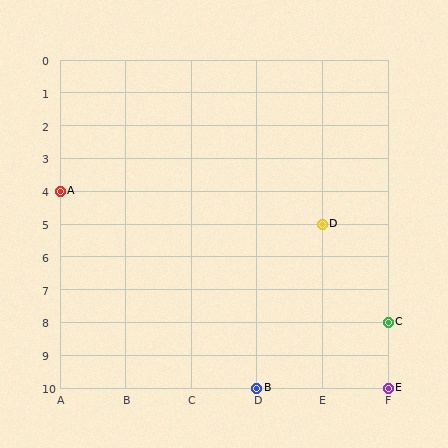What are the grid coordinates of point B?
Point B is at grid coordinates (D, 10).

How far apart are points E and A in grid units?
Points E and A are 5 columns and 6 rows apart (about 7.8 grid units diagonally).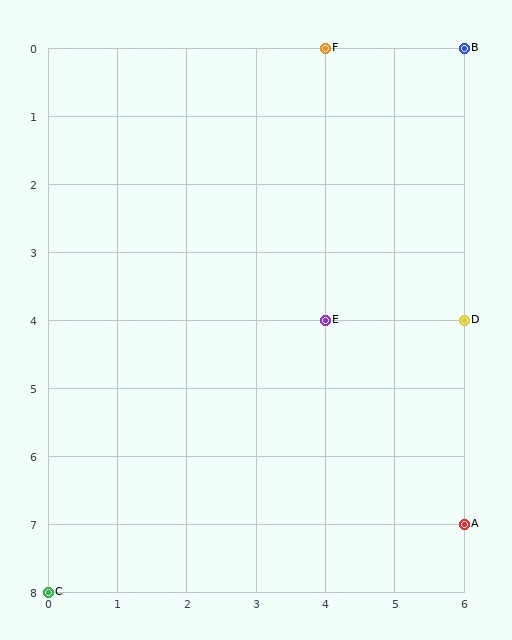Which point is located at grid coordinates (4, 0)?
Point F is at (4, 0).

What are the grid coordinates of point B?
Point B is at grid coordinates (6, 0).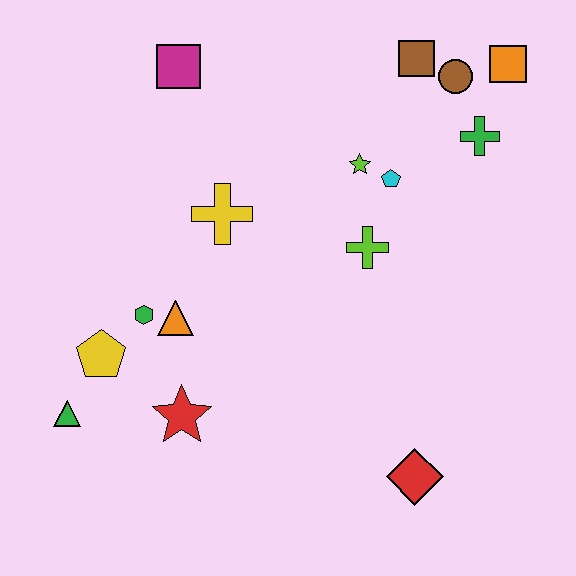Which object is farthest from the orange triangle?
The orange square is farthest from the orange triangle.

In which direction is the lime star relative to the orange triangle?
The lime star is to the right of the orange triangle.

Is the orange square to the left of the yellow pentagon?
No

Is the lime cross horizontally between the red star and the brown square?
Yes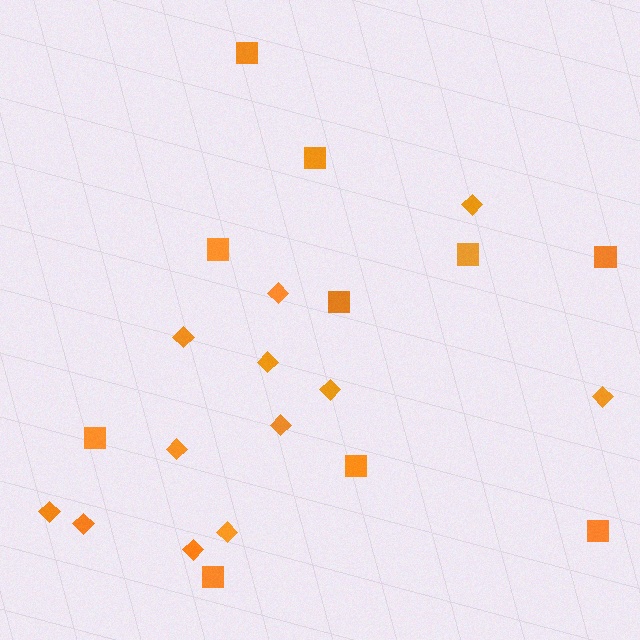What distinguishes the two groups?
There are 2 groups: one group of diamonds (12) and one group of squares (10).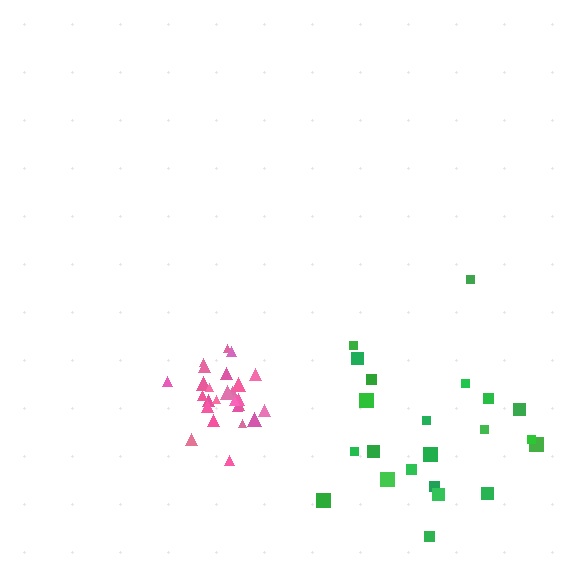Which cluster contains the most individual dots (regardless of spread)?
Pink (26).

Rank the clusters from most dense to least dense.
pink, green.